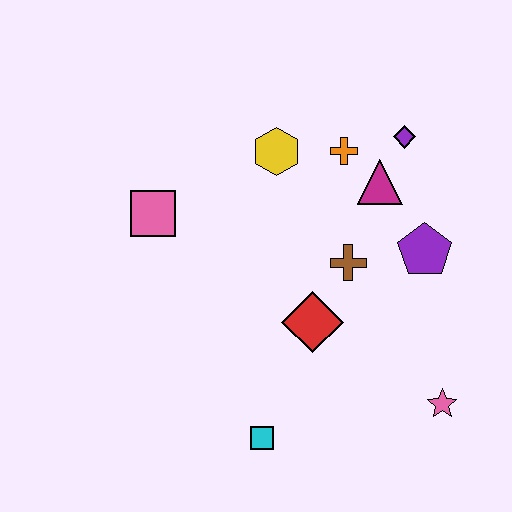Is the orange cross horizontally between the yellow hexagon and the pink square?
No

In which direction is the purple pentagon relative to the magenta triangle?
The purple pentagon is below the magenta triangle.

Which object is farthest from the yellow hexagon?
The pink star is farthest from the yellow hexagon.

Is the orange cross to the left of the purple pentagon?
Yes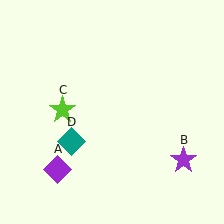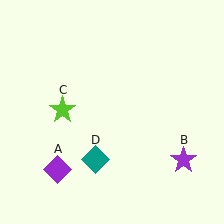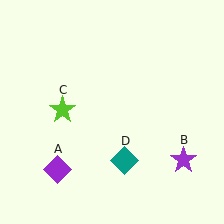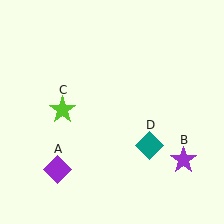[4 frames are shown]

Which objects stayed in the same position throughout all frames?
Purple diamond (object A) and purple star (object B) and lime star (object C) remained stationary.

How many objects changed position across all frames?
1 object changed position: teal diamond (object D).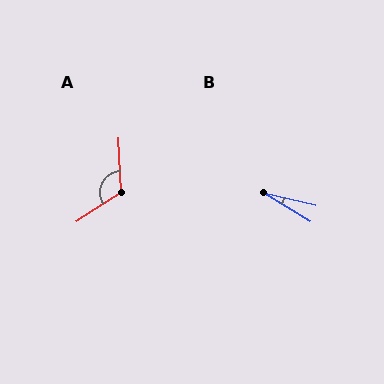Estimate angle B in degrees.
Approximately 18 degrees.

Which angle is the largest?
A, at approximately 121 degrees.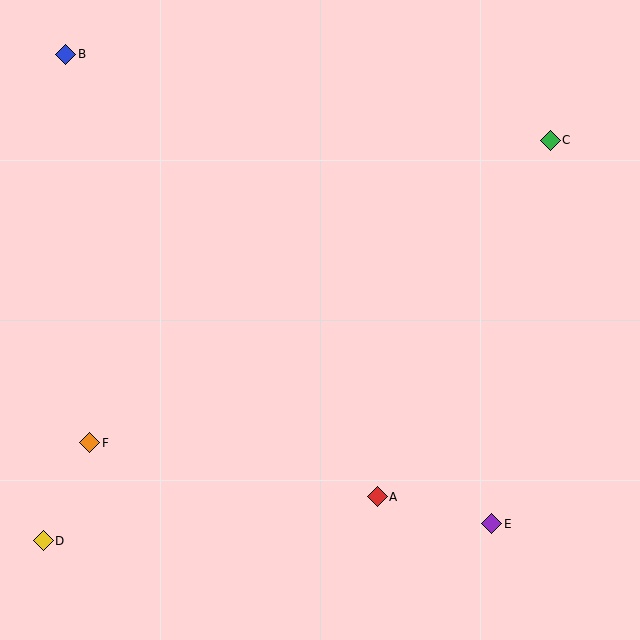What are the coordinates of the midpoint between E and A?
The midpoint between E and A is at (434, 510).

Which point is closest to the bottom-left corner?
Point D is closest to the bottom-left corner.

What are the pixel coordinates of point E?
Point E is at (492, 524).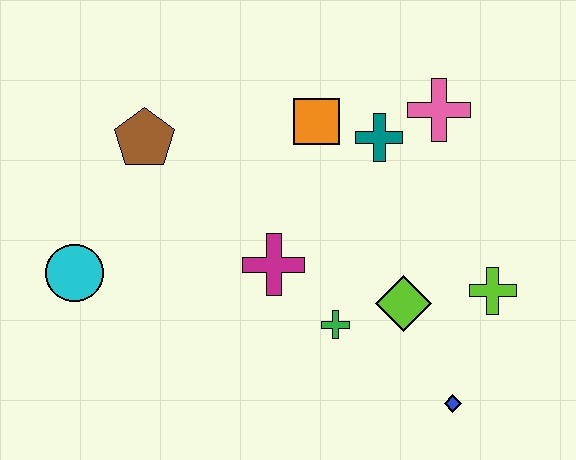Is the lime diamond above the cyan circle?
No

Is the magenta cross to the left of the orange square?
Yes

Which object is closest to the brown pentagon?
The cyan circle is closest to the brown pentagon.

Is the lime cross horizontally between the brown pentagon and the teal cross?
No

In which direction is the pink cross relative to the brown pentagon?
The pink cross is to the right of the brown pentagon.